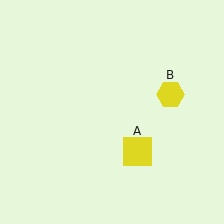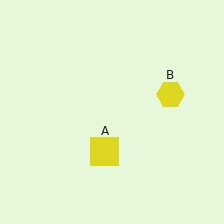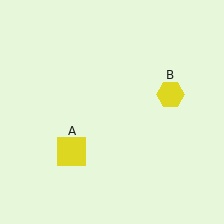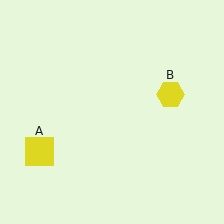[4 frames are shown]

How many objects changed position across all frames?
1 object changed position: yellow square (object A).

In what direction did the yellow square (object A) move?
The yellow square (object A) moved left.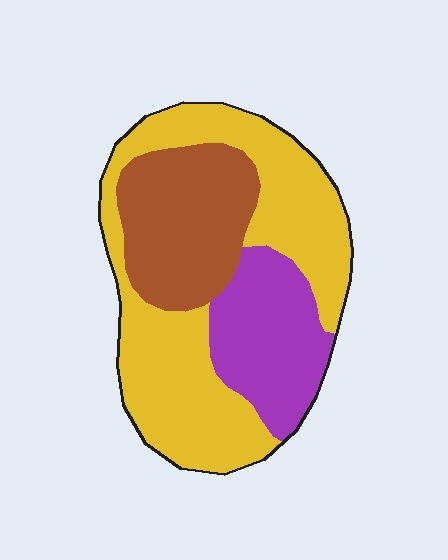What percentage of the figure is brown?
Brown covers 26% of the figure.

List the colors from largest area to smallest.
From largest to smallest: yellow, brown, purple.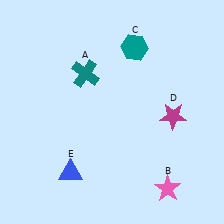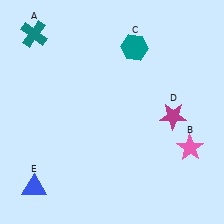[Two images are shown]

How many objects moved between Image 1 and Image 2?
3 objects moved between the two images.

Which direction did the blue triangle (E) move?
The blue triangle (E) moved left.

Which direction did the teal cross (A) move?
The teal cross (A) moved left.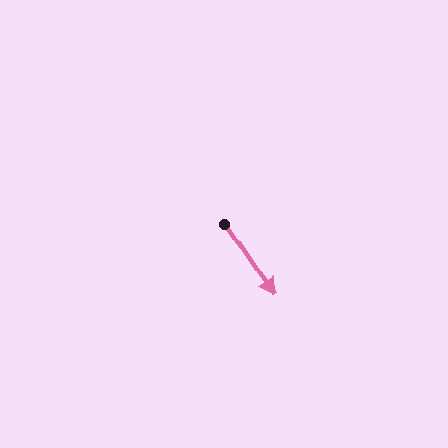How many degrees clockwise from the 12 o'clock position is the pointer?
Approximately 146 degrees.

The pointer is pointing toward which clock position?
Roughly 5 o'clock.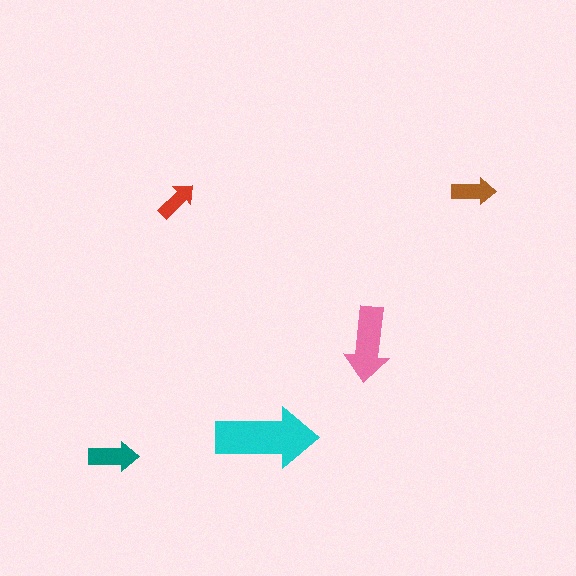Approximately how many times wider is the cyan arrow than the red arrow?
About 2.5 times wider.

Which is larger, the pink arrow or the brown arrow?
The pink one.